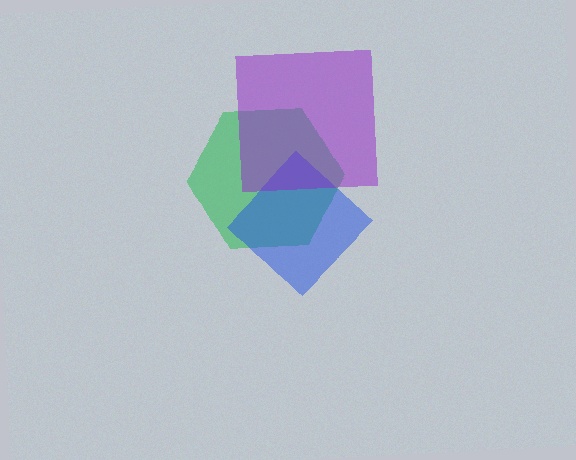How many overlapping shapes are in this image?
There are 3 overlapping shapes in the image.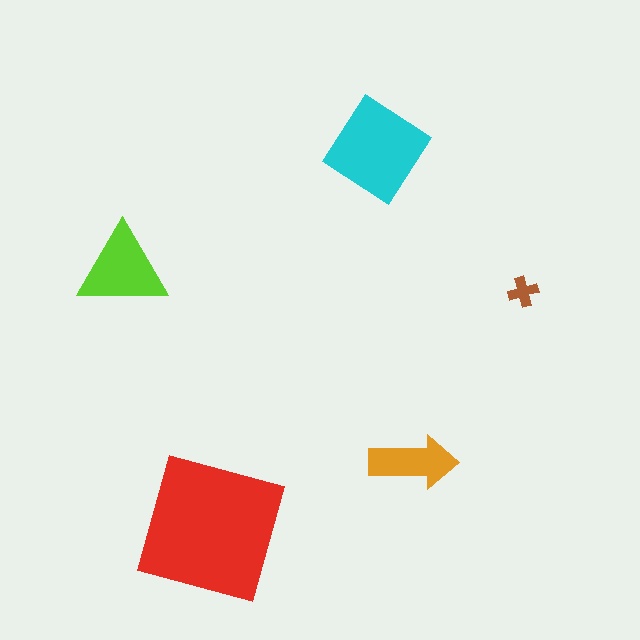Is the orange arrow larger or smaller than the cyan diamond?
Smaller.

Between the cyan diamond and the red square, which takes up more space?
The red square.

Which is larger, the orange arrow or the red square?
The red square.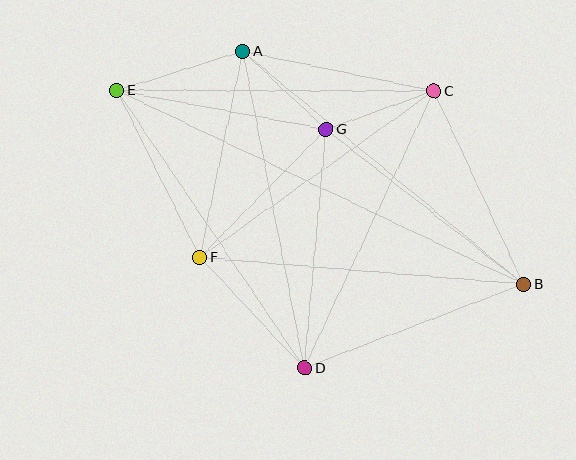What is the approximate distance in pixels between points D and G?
The distance between D and G is approximately 239 pixels.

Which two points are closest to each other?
Points A and G are closest to each other.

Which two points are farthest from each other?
Points B and E are farthest from each other.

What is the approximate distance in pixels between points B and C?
The distance between B and C is approximately 213 pixels.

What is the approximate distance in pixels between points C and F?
The distance between C and F is approximately 287 pixels.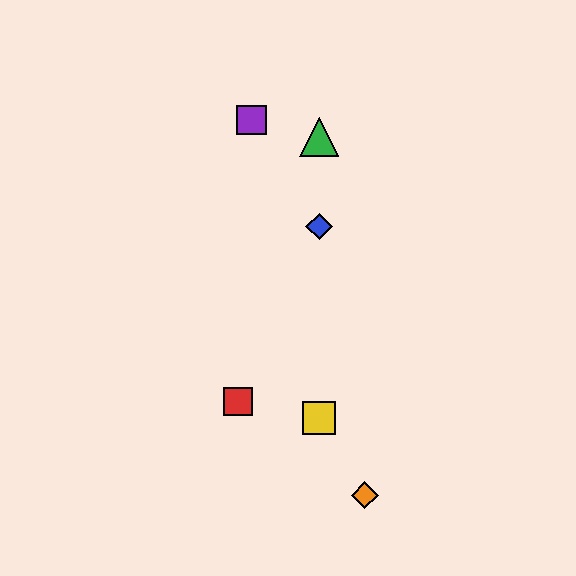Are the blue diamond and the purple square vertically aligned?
No, the blue diamond is at x≈319 and the purple square is at x≈252.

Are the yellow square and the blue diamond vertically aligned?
Yes, both are at x≈319.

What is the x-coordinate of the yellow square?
The yellow square is at x≈319.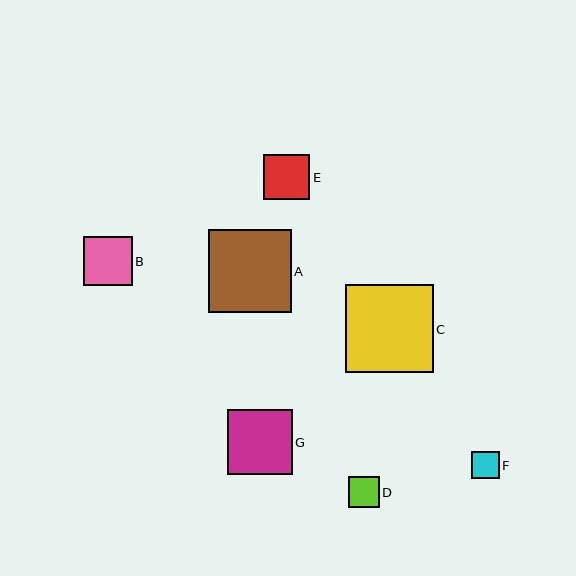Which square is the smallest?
Square F is the smallest with a size of approximately 27 pixels.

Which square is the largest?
Square C is the largest with a size of approximately 88 pixels.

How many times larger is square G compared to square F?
Square G is approximately 2.4 times the size of square F.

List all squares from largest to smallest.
From largest to smallest: C, A, G, B, E, D, F.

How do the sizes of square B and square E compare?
Square B and square E are approximately the same size.